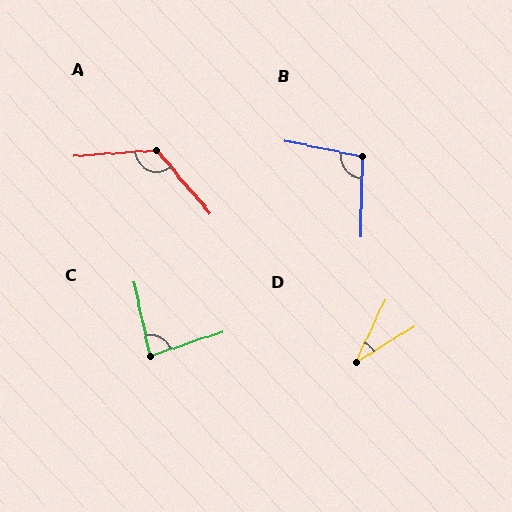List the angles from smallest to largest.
D (33°), C (84°), B (100°), A (126°).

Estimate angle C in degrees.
Approximately 84 degrees.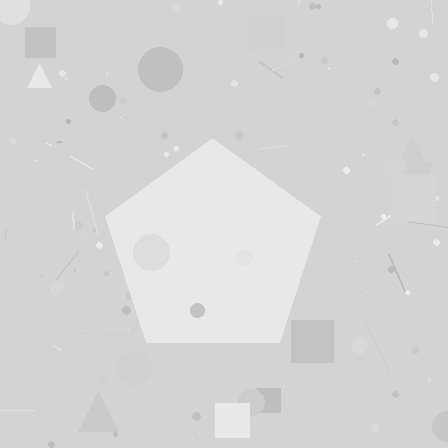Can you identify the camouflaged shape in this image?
The camouflaged shape is a pentagon.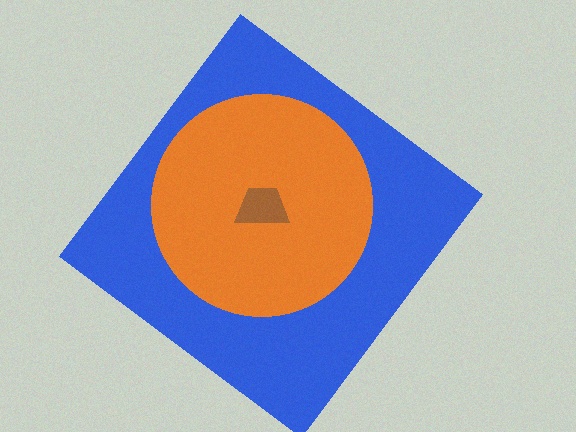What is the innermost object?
The brown trapezoid.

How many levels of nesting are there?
3.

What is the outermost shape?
The blue diamond.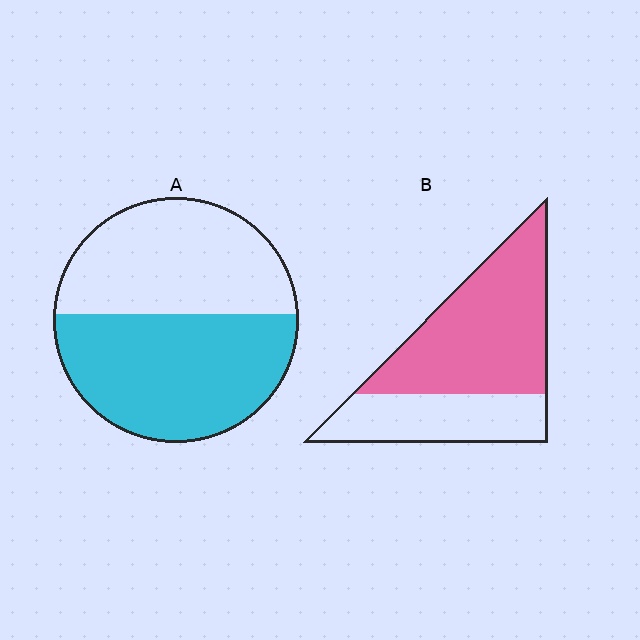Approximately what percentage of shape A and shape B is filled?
A is approximately 55% and B is approximately 65%.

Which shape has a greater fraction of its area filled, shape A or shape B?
Shape B.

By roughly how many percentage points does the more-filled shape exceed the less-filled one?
By roughly 10 percentage points (B over A).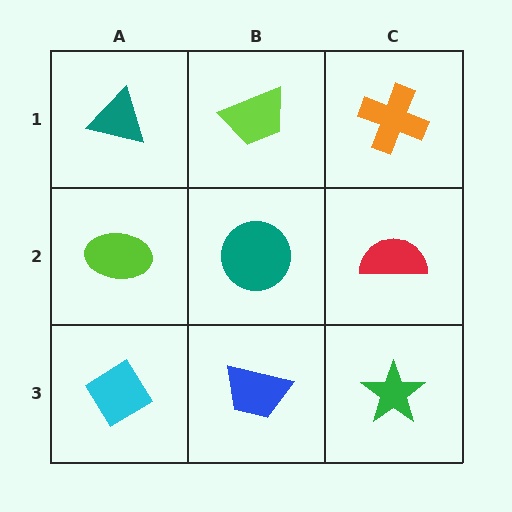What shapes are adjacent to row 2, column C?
An orange cross (row 1, column C), a green star (row 3, column C), a teal circle (row 2, column B).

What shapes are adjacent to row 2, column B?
A lime trapezoid (row 1, column B), a blue trapezoid (row 3, column B), a lime ellipse (row 2, column A), a red semicircle (row 2, column C).